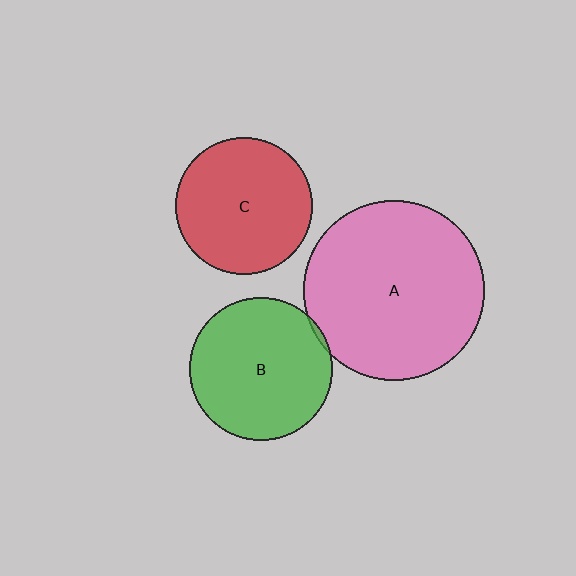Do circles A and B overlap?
Yes.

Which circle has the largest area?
Circle A (pink).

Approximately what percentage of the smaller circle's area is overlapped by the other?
Approximately 5%.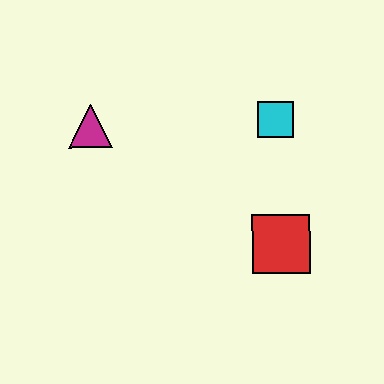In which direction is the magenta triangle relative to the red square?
The magenta triangle is to the left of the red square.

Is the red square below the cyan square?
Yes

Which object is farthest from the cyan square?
The magenta triangle is farthest from the cyan square.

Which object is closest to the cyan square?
The red square is closest to the cyan square.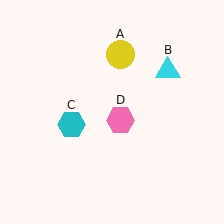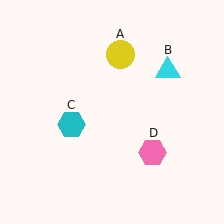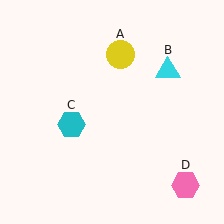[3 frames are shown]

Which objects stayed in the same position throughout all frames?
Yellow circle (object A) and cyan triangle (object B) and cyan hexagon (object C) remained stationary.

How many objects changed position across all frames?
1 object changed position: pink hexagon (object D).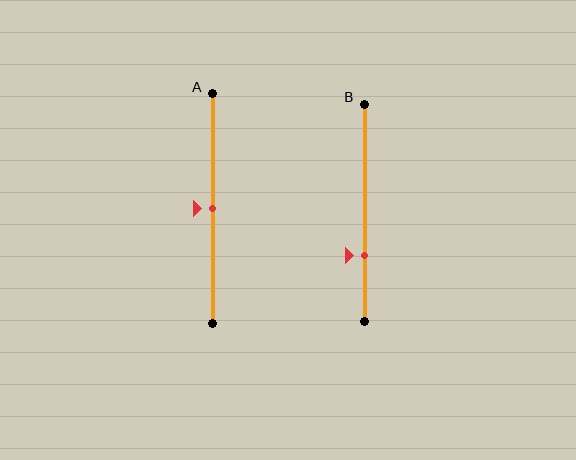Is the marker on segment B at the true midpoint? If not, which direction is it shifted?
No, the marker on segment B is shifted downward by about 20% of the segment length.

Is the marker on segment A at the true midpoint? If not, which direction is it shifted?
Yes, the marker on segment A is at the true midpoint.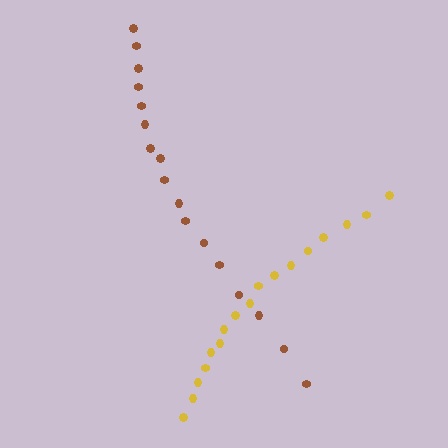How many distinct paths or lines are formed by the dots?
There are 2 distinct paths.